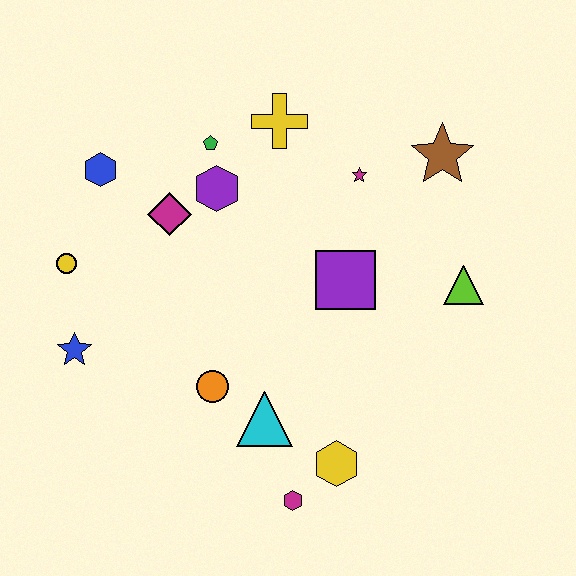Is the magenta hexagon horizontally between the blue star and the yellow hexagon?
Yes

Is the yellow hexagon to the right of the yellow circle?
Yes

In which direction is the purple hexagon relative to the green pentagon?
The purple hexagon is below the green pentagon.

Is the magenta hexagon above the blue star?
No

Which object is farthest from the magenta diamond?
The magenta hexagon is farthest from the magenta diamond.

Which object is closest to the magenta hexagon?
The yellow hexagon is closest to the magenta hexagon.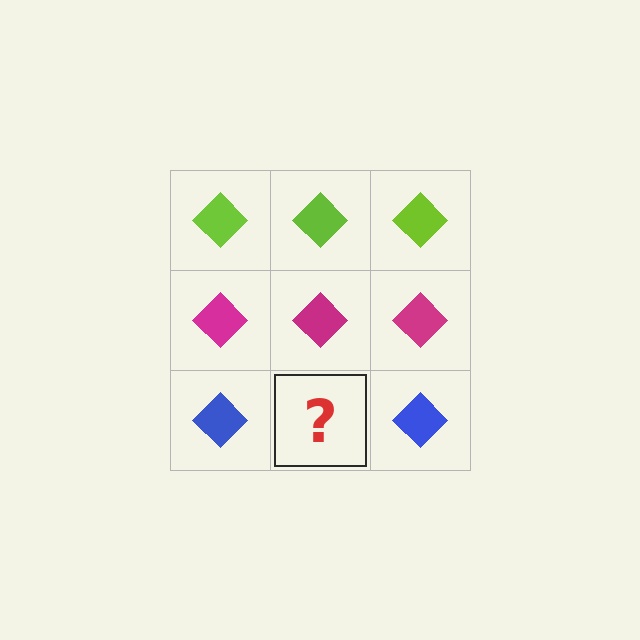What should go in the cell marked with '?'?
The missing cell should contain a blue diamond.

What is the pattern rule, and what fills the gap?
The rule is that each row has a consistent color. The gap should be filled with a blue diamond.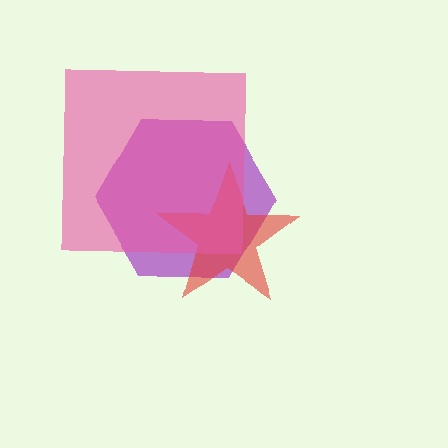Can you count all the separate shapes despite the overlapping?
Yes, there are 3 separate shapes.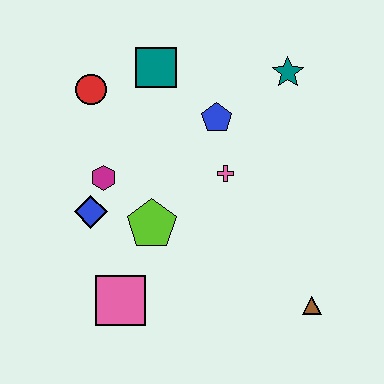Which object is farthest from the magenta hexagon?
The brown triangle is farthest from the magenta hexagon.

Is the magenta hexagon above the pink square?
Yes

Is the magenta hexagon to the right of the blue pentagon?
No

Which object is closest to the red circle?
The teal square is closest to the red circle.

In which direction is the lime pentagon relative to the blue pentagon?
The lime pentagon is below the blue pentagon.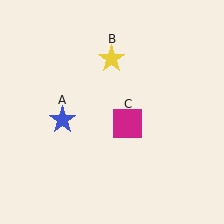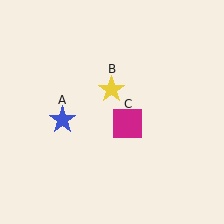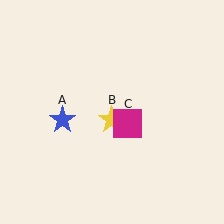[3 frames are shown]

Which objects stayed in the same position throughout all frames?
Blue star (object A) and magenta square (object C) remained stationary.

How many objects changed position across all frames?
1 object changed position: yellow star (object B).